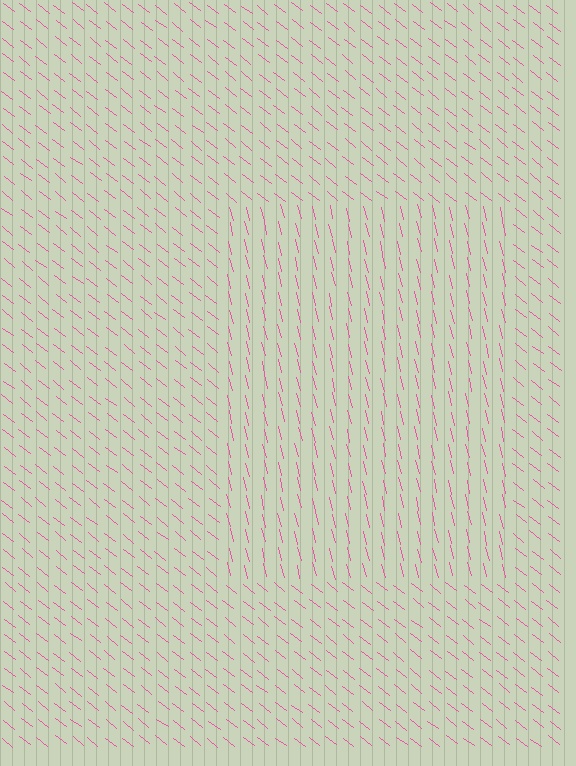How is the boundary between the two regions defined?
The boundary is defined purely by a change in line orientation (approximately 38 degrees difference). All lines are the same color and thickness.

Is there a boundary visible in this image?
Yes, there is a texture boundary formed by a change in line orientation.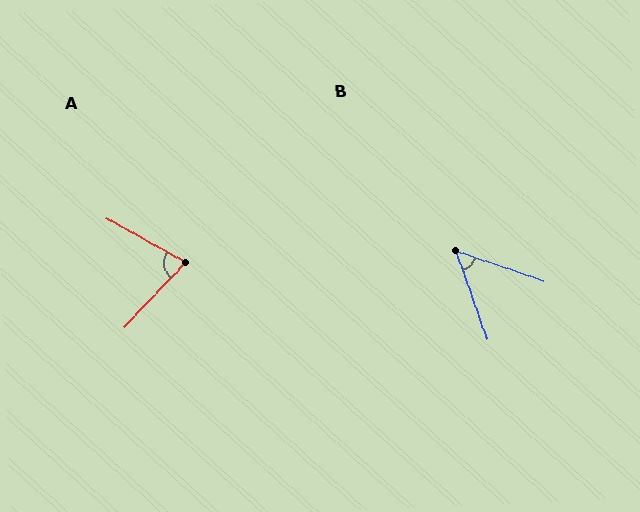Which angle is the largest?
A, at approximately 76 degrees.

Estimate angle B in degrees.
Approximately 52 degrees.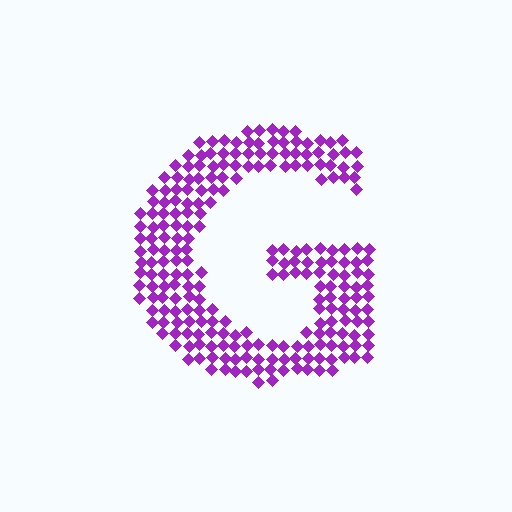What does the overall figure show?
The overall figure shows the letter G.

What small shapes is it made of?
It is made of small diamonds.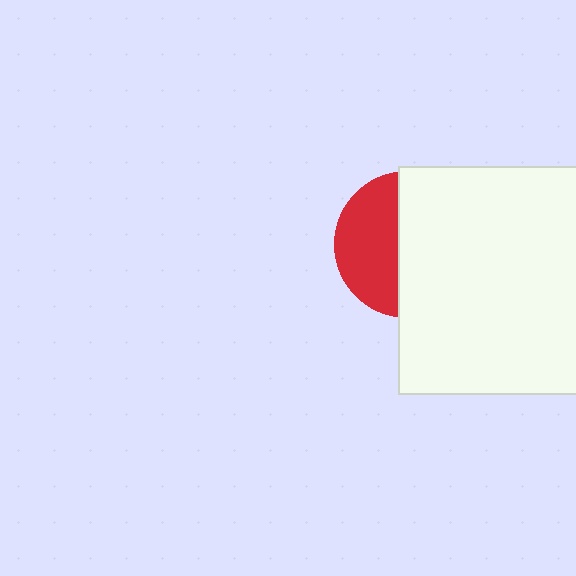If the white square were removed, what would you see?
You would see the complete red circle.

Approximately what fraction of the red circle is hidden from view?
Roughly 59% of the red circle is hidden behind the white square.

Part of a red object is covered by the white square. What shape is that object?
It is a circle.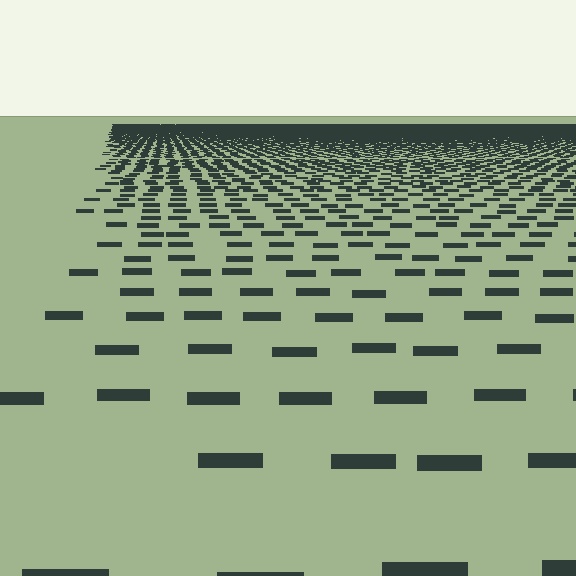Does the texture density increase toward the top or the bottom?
Density increases toward the top.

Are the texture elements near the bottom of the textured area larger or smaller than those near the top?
Larger. Near the bottom, elements are closer to the viewer and appear at a bigger on-screen size.